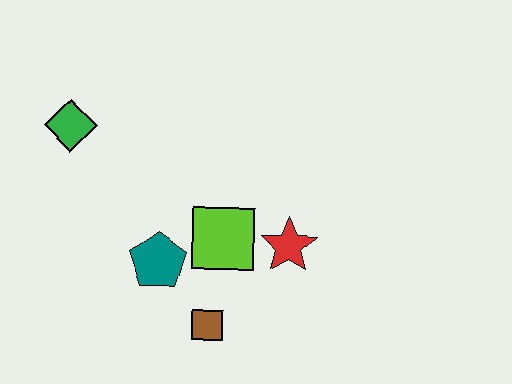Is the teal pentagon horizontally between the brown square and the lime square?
No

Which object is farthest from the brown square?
The green diamond is farthest from the brown square.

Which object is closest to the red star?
The lime square is closest to the red star.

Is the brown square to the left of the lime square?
Yes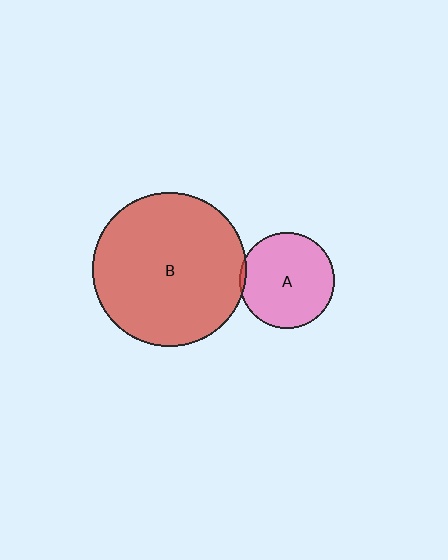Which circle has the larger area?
Circle B (red).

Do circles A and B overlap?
Yes.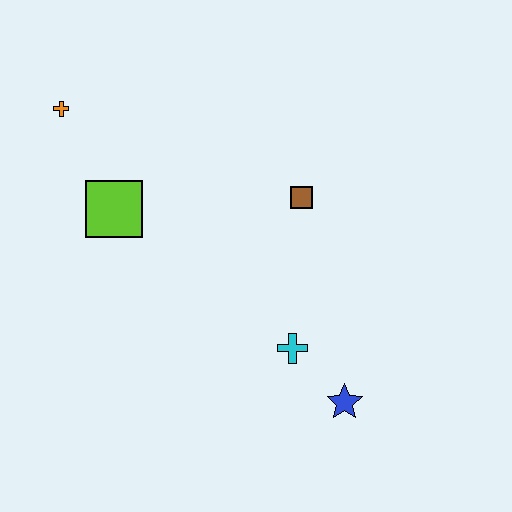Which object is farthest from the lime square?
The blue star is farthest from the lime square.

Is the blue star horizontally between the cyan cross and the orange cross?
No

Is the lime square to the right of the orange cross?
Yes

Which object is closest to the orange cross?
The lime square is closest to the orange cross.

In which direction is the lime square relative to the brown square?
The lime square is to the left of the brown square.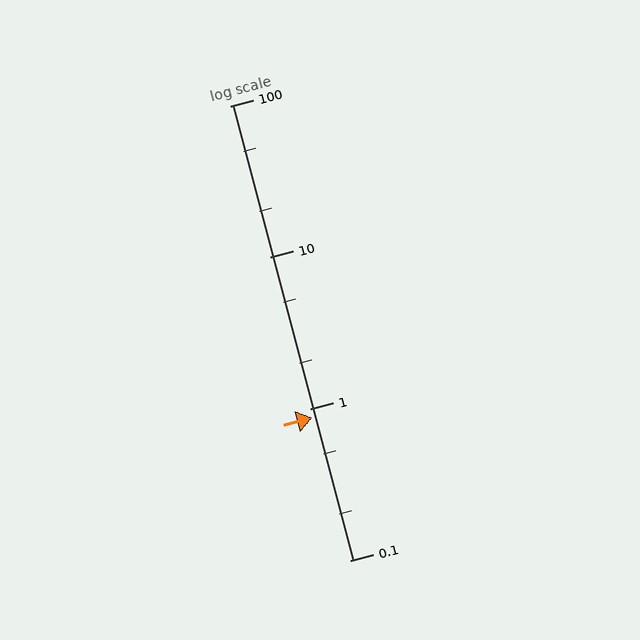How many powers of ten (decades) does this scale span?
The scale spans 3 decades, from 0.1 to 100.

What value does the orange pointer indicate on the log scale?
The pointer indicates approximately 0.88.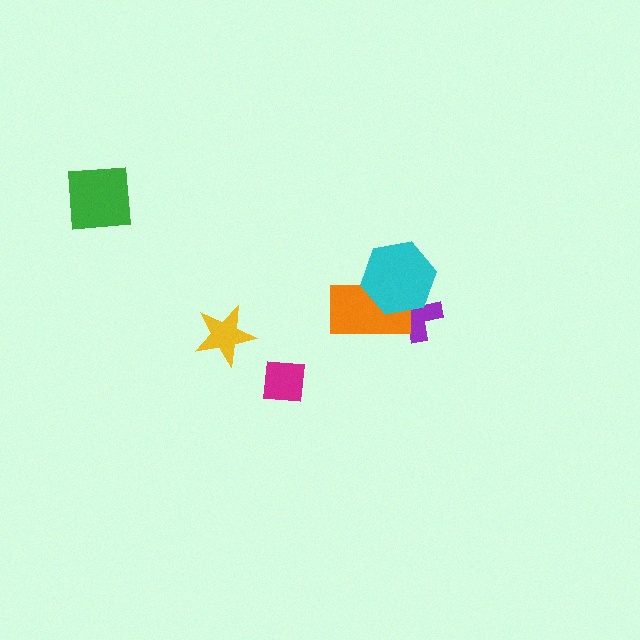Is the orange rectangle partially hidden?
Yes, it is partially covered by another shape.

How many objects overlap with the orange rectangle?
2 objects overlap with the orange rectangle.